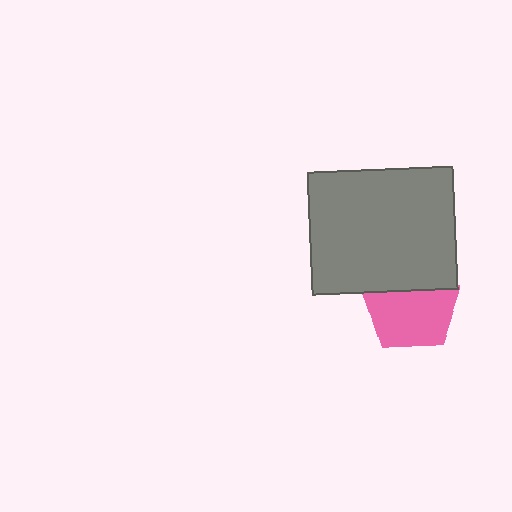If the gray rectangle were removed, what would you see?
You would see the complete pink pentagon.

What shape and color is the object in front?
The object in front is a gray rectangle.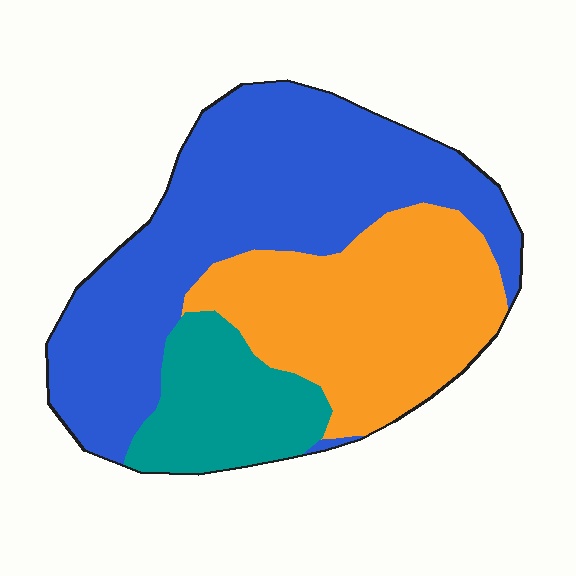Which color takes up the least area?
Teal, at roughly 15%.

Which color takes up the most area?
Blue, at roughly 50%.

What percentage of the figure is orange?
Orange covers around 35% of the figure.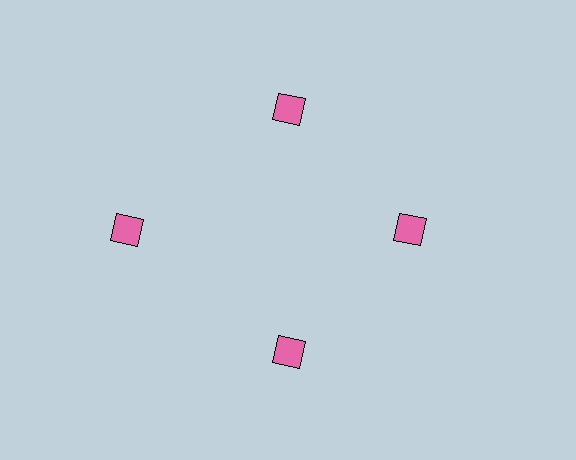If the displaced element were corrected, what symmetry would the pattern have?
It would have 4-fold rotational symmetry — the pattern would map onto itself every 90 degrees.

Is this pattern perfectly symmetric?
No. The 4 pink squares are arranged in a ring, but one element near the 9 o'clock position is pushed outward from the center, breaking the 4-fold rotational symmetry.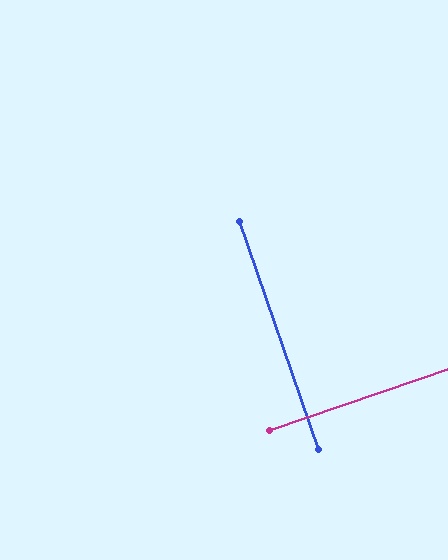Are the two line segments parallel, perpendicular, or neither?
Perpendicular — they meet at approximately 90°.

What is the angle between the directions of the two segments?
Approximately 90 degrees.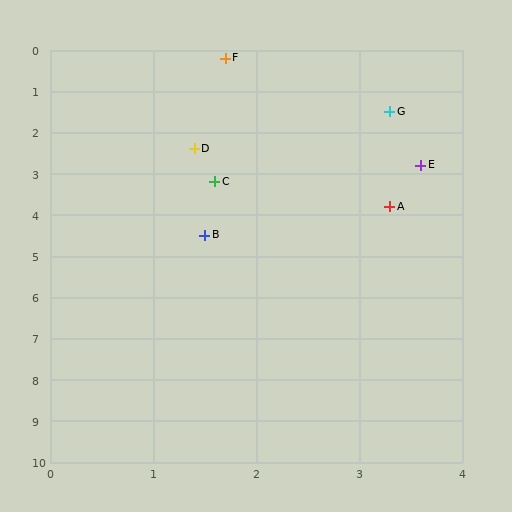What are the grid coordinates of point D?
Point D is at approximately (1.4, 2.4).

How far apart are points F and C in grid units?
Points F and C are about 3.0 grid units apart.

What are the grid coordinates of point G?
Point G is at approximately (3.3, 1.5).